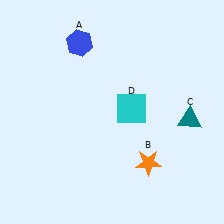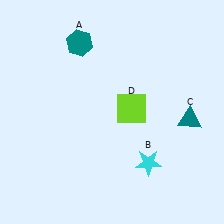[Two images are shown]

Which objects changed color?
A changed from blue to teal. B changed from orange to cyan. D changed from cyan to lime.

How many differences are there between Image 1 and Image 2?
There are 3 differences between the two images.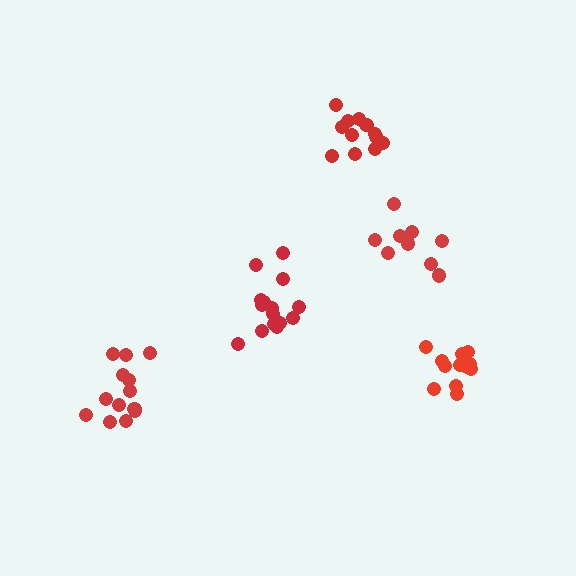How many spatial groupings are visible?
There are 5 spatial groupings.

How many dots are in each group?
Group 1: 12 dots, Group 2: 9 dots, Group 3: 15 dots, Group 4: 14 dots, Group 5: 12 dots (62 total).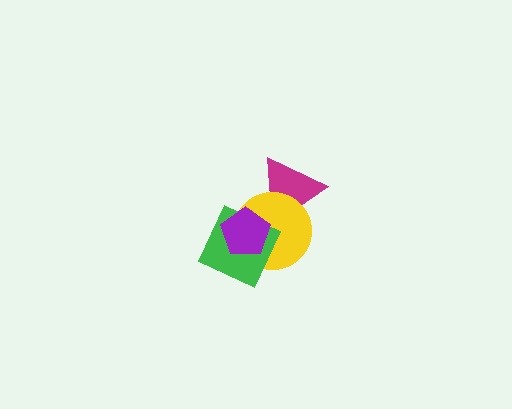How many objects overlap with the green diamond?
2 objects overlap with the green diamond.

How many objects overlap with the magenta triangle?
1 object overlaps with the magenta triangle.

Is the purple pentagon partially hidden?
No, no other shape covers it.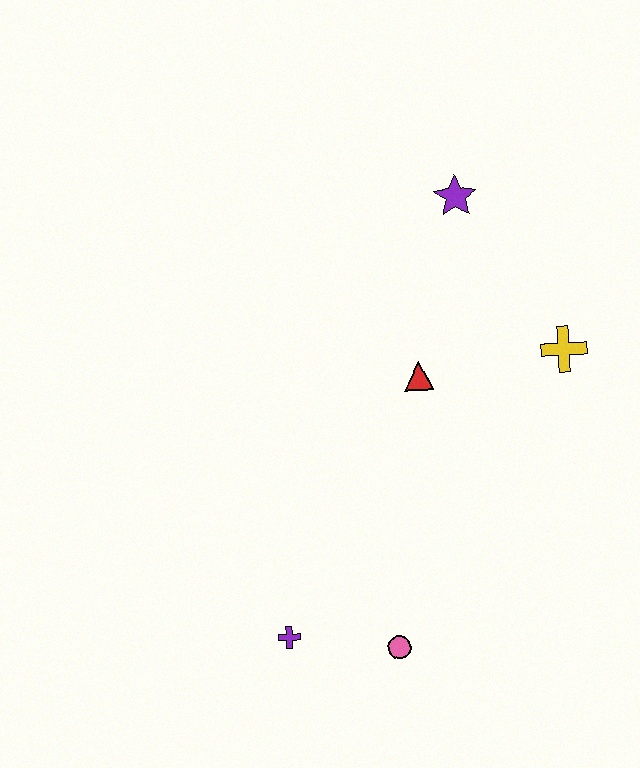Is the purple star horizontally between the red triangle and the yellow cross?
Yes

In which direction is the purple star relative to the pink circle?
The purple star is above the pink circle.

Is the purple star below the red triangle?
No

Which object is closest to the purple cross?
The pink circle is closest to the purple cross.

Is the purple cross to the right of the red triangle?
No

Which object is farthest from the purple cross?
The purple star is farthest from the purple cross.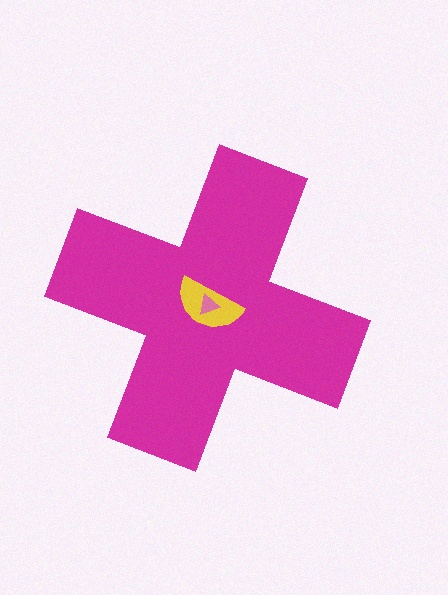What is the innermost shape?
The pink triangle.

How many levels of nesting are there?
3.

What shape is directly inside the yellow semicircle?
The pink triangle.